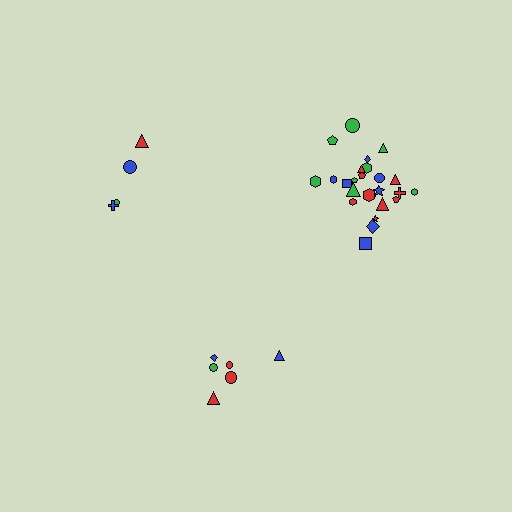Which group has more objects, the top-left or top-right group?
The top-right group.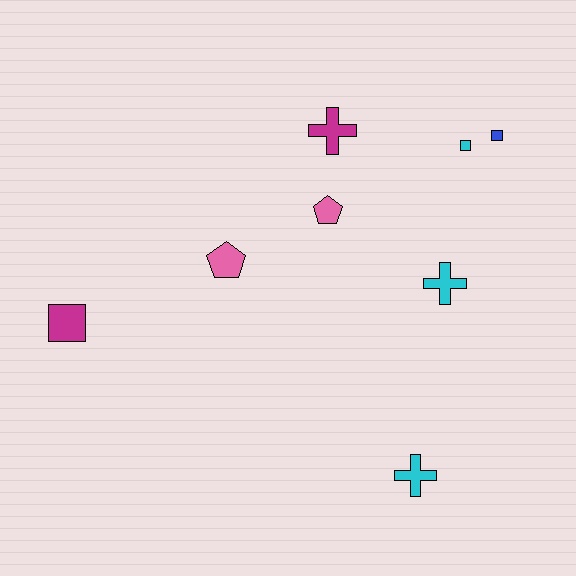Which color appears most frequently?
Cyan, with 3 objects.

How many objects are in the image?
There are 8 objects.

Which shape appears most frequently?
Square, with 3 objects.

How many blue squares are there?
There is 1 blue square.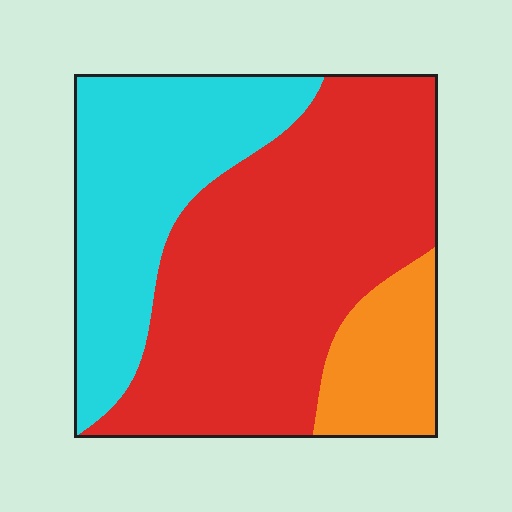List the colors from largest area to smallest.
From largest to smallest: red, cyan, orange.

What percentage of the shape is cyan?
Cyan covers about 30% of the shape.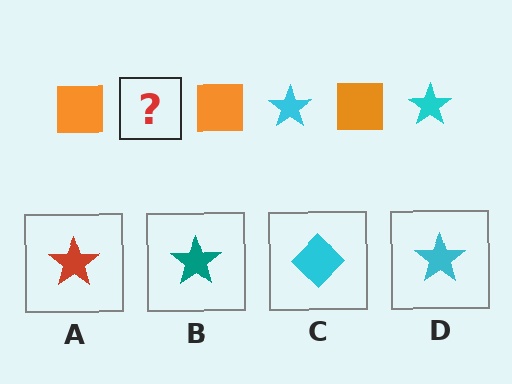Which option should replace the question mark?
Option D.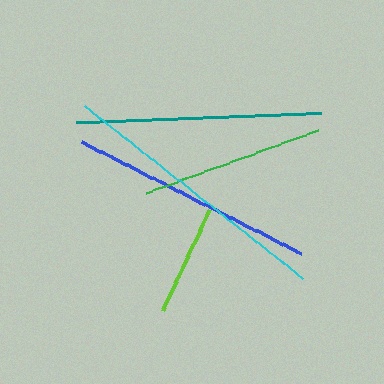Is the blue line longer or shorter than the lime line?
The blue line is longer than the lime line.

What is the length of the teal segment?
The teal segment is approximately 245 pixels long.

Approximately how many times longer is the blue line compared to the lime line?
The blue line is approximately 2.2 times the length of the lime line.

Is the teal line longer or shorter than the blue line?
The blue line is longer than the teal line.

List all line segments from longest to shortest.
From longest to shortest: cyan, blue, teal, green, lime.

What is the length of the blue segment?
The blue segment is approximately 246 pixels long.